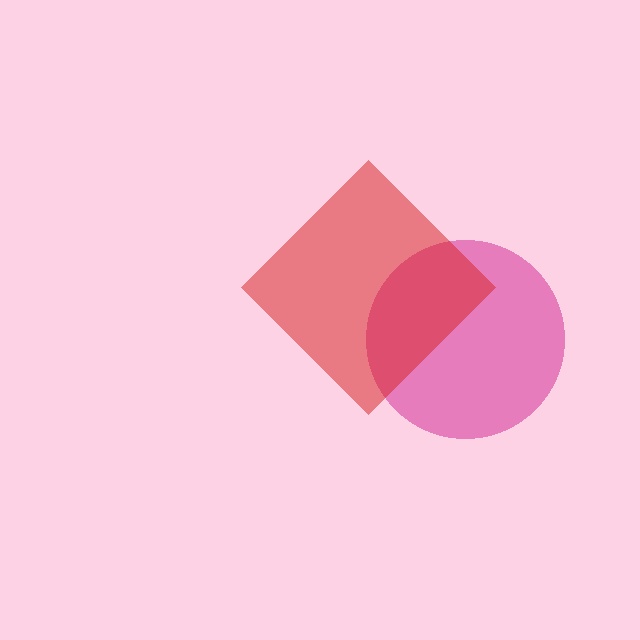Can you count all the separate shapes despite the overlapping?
Yes, there are 2 separate shapes.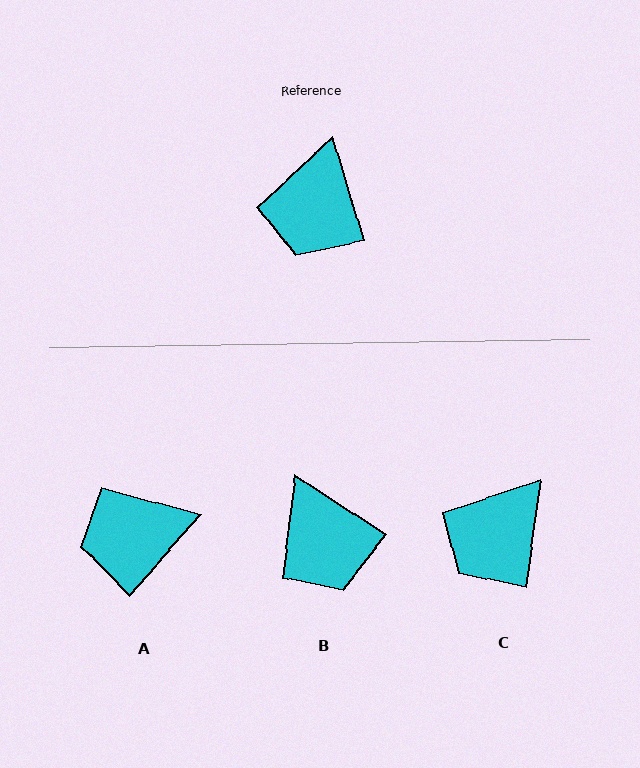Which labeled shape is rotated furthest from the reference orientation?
A, about 58 degrees away.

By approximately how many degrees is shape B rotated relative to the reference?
Approximately 40 degrees counter-clockwise.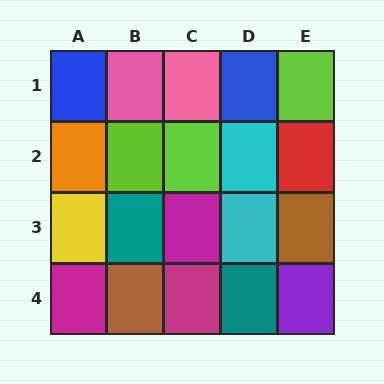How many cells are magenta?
3 cells are magenta.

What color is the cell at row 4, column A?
Magenta.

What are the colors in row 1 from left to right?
Blue, pink, pink, blue, lime.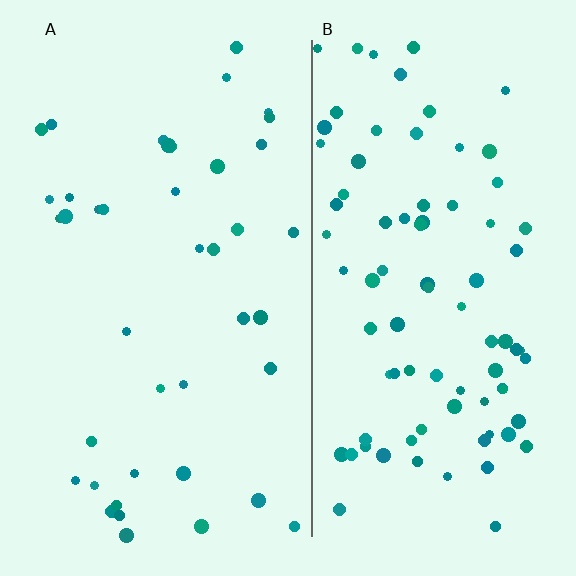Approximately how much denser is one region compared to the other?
Approximately 2.1× — region B over region A.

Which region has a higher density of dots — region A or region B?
B (the right).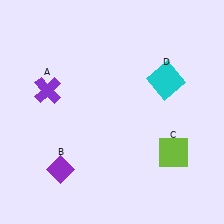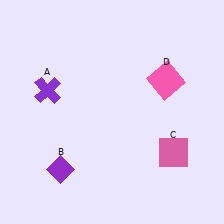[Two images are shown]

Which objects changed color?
C changed from lime to pink. D changed from cyan to pink.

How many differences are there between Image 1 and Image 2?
There are 2 differences between the two images.